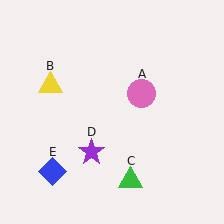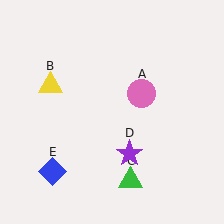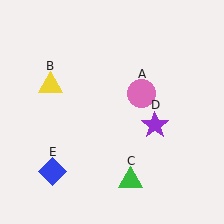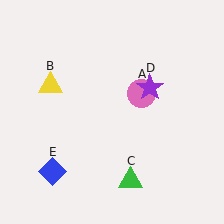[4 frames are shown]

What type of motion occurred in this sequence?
The purple star (object D) rotated counterclockwise around the center of the scene.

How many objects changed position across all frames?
1 object changed position: purple star (object D).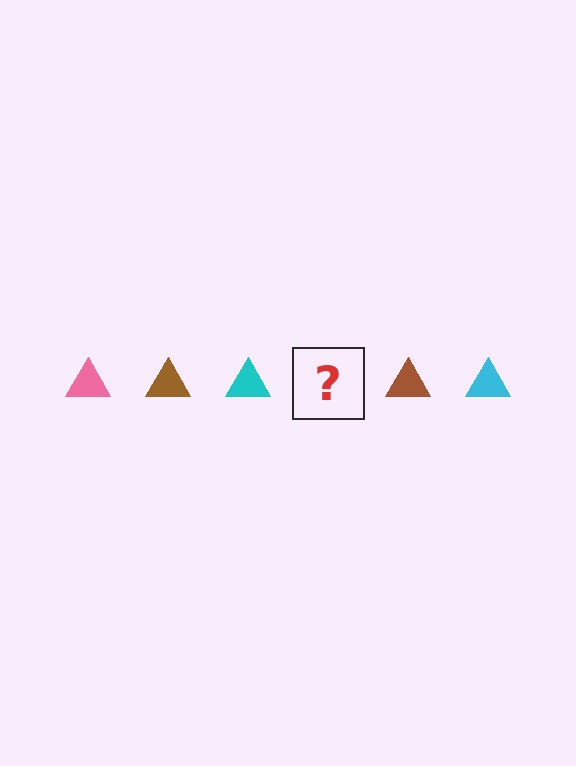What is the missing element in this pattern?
The missing element is a pink triangle.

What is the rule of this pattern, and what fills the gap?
The rule is that the pattern cycles through pink, brown, cyan triangles. The gap should be filled with a pink triangle.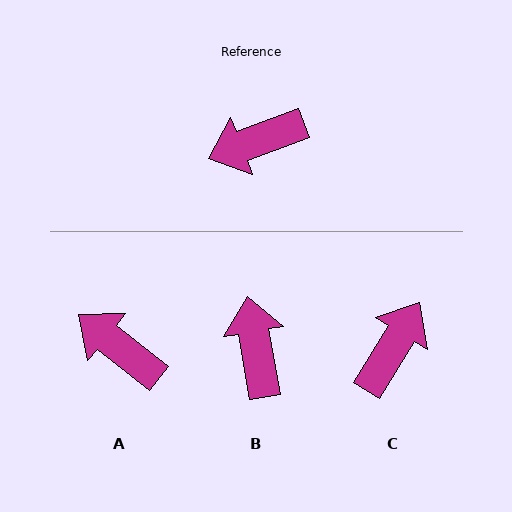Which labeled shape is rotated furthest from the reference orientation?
C, about 142 degrees away.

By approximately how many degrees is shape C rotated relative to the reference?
Approximately 142 degrees clockwise.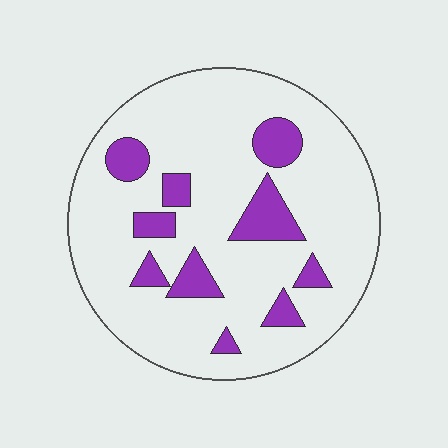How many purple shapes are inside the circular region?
10.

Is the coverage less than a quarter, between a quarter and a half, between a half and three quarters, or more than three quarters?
Less than a quarter.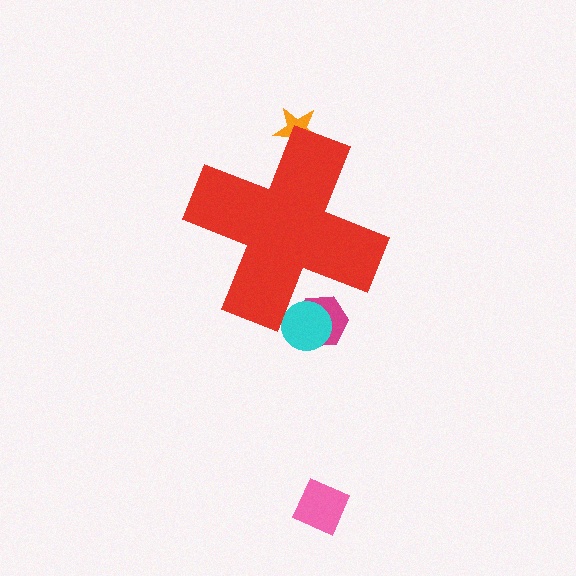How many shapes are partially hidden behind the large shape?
3 shapes are partially hidden.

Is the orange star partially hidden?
Yes, the orange star is partially hidden behind the red cross.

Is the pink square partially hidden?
No, the pink square is fully visible.